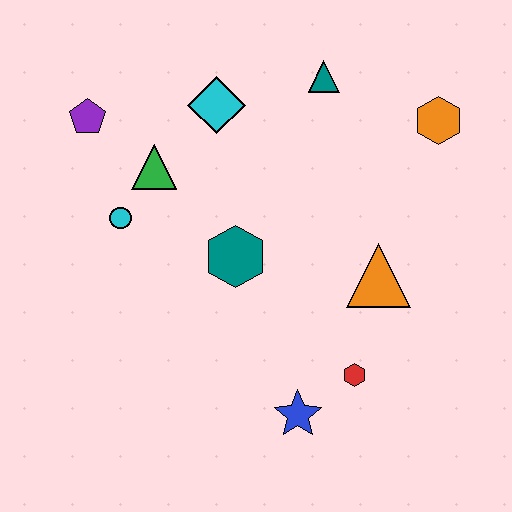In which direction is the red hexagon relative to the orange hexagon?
The red hexagon is below the orange hexagon.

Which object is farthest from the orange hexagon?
The purple pentagon is farthest from the orange hexagon.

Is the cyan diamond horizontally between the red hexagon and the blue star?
No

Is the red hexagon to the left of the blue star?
No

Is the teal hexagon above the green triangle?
No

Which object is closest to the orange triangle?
The red hexagon is closest to the orange triangle.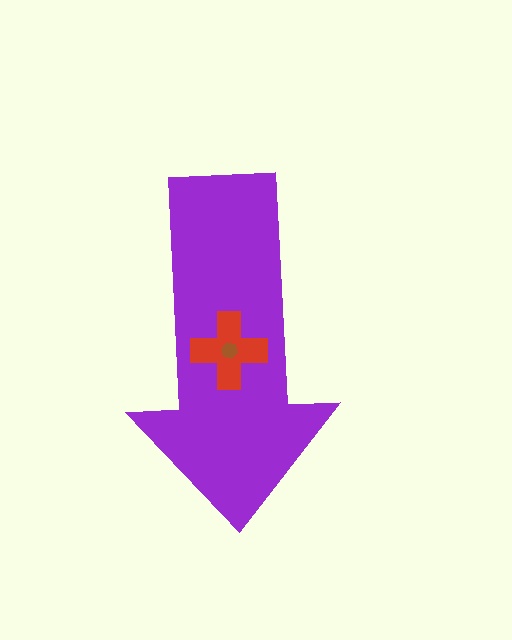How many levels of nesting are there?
3.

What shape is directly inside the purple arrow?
The red cross.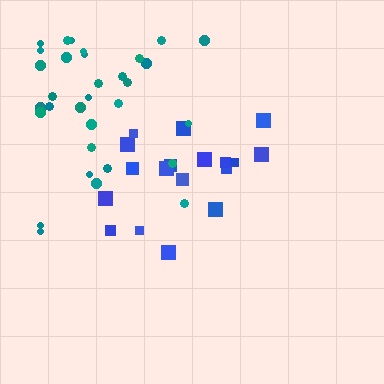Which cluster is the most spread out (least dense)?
Teal.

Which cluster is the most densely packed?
Blue.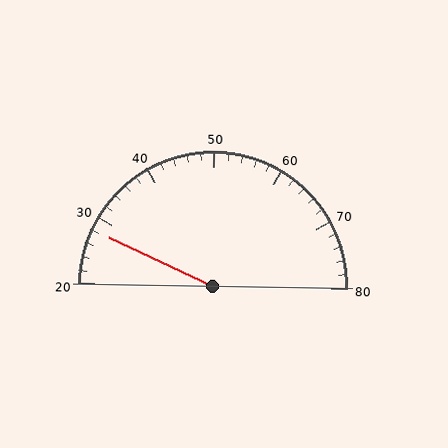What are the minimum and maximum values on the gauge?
The gauge ranges from 20 to 80.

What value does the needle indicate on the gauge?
The needle indicates approximately 28.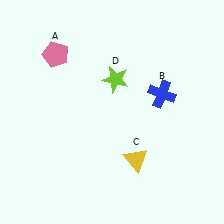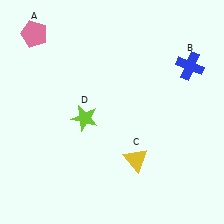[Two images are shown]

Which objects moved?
The objects that moved are: the pink pentagon (A), the blue cross (B), the lime star (D).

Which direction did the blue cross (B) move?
The blue cross (B) moved right.